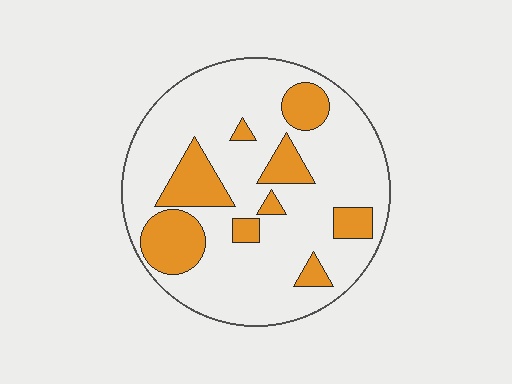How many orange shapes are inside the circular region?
9.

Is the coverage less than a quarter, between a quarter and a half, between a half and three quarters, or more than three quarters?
Less than a quarter.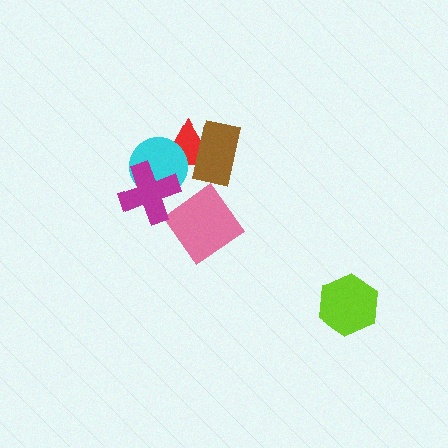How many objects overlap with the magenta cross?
1 object overlaps with the magenta cross.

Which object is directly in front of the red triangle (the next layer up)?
The cyan circle is directly in front of the red triangle.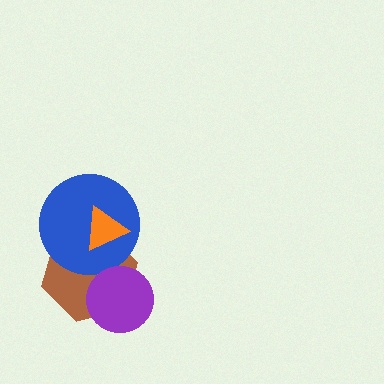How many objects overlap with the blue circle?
2 objects overlap with the blue circle.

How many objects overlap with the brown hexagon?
3 objects overlap with the brown hexagon.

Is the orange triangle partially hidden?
No, no other shape covers it.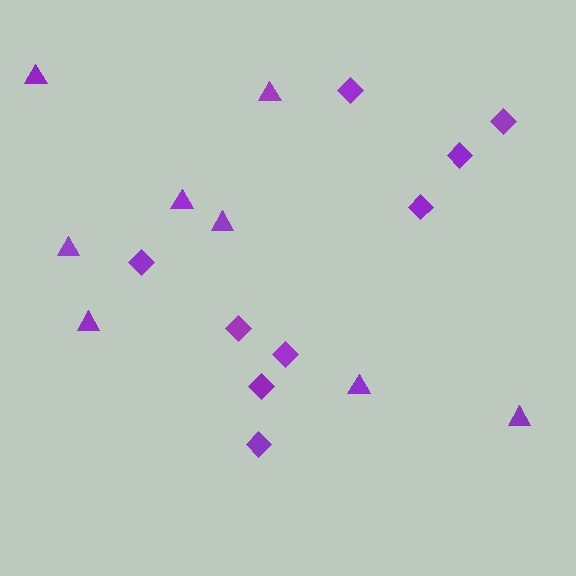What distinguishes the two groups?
There are 2 groups: one group of diamonds (9) and one group of triangles (8).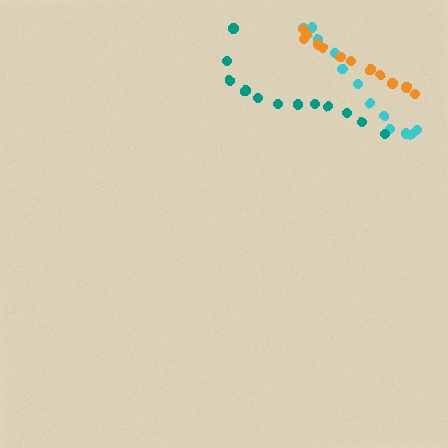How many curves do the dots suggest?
There are 3 distinct paths.